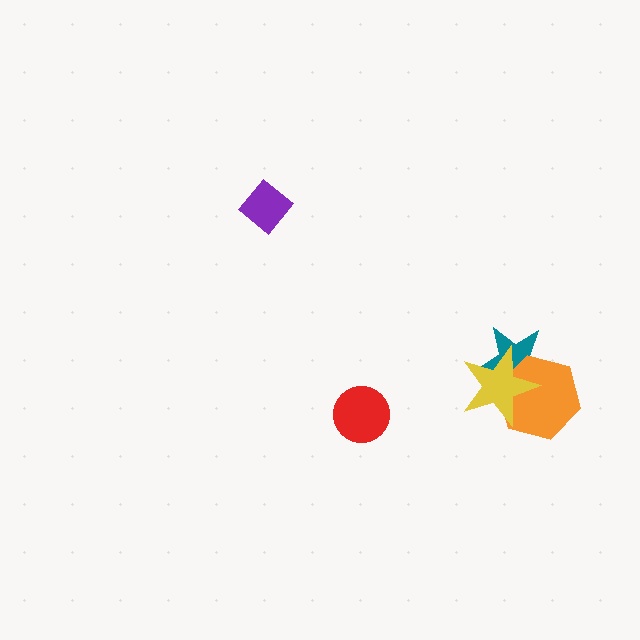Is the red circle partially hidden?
No, no other shape covers it.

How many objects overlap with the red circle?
0 objects overlap with the red circle.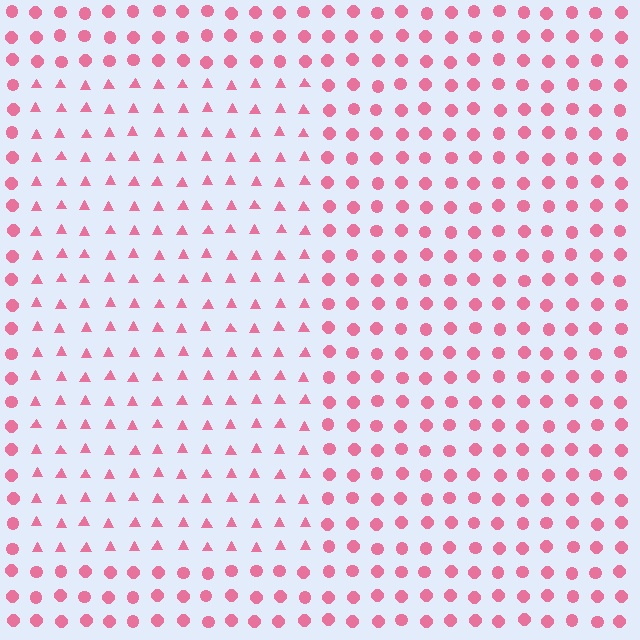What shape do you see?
I see a rectangle.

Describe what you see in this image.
The image is filled with small pink elements arranged in a uniform grid. A rectangle-shaped region contains triangles, while the surrounding area contains circles. The boundary is defined purely by the change in element shape.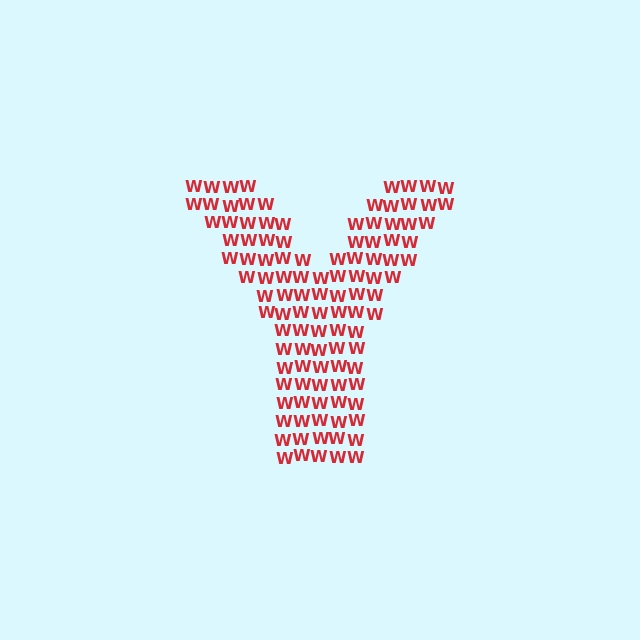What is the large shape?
The large shape is the letter Y.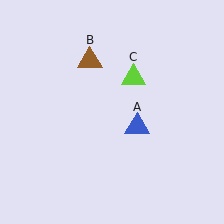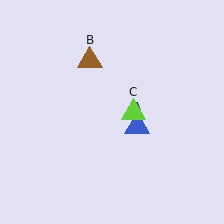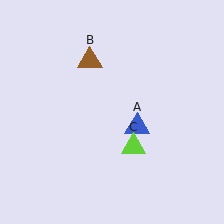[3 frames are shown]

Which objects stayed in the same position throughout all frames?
Blue triangle (object A) and brown triangle (object B) remained stationary.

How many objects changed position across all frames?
1 object changed position: lime triangle (object C).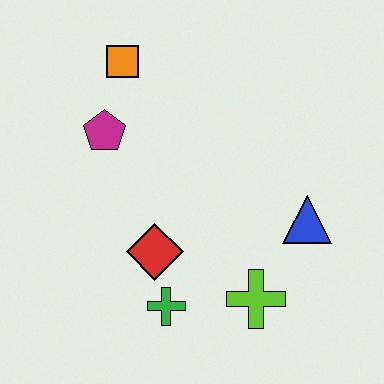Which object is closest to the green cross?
The red diamond is closest to the green cross.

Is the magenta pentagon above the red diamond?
Yes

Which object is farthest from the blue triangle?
The orange square is farthest from the blue triangle.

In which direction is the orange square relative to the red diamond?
The orange square is above the red diamond.